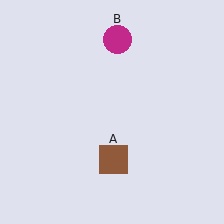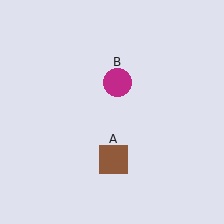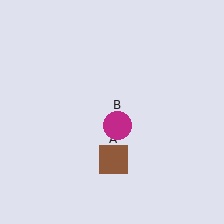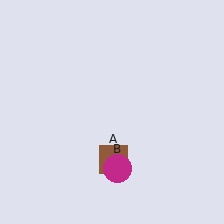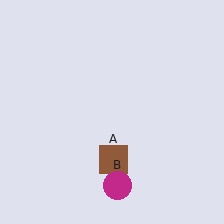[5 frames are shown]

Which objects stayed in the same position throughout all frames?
Brown square (object A) remained stationary.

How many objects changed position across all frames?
1 object changed position: magenta circle (object B).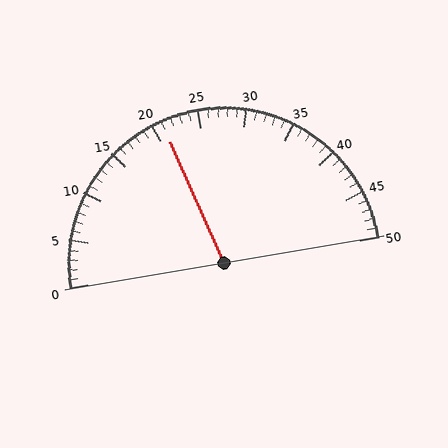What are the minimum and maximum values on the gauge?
The gauge ranges from 0 to 50.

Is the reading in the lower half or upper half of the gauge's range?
The reading is in the lower half of the range (0 to 50).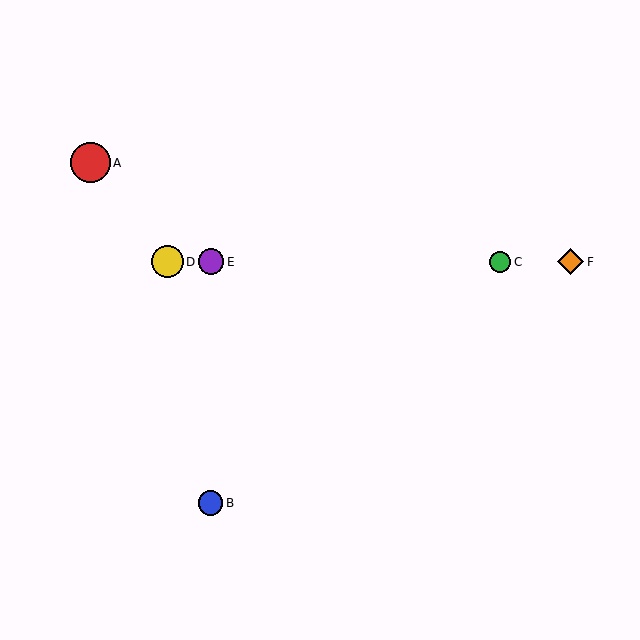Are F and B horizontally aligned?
No, F is at y≈262 and B is at y≈503.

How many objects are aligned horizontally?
4 objects (C, D, E, F) are aligned horizontally.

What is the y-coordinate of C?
Object C is at y≈262.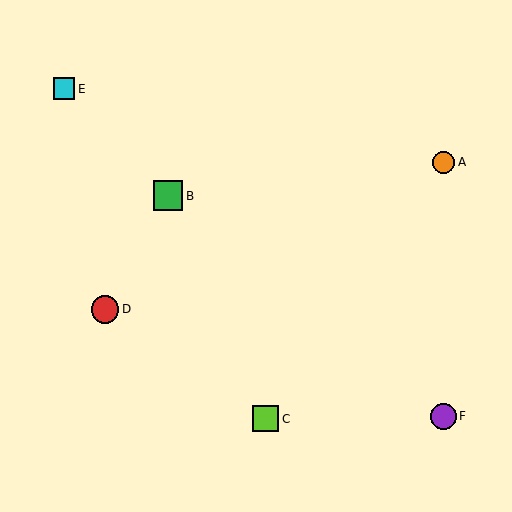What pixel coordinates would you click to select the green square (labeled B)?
Click at (168, 196) to select the green square B.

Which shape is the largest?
The green square (labeled B) is the largest.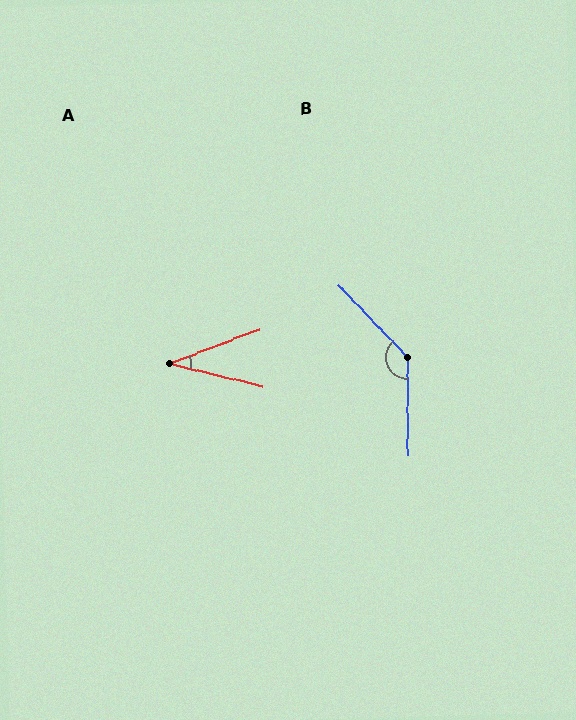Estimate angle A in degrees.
Approximately 34 degrees.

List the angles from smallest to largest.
A (34°), B (136°).